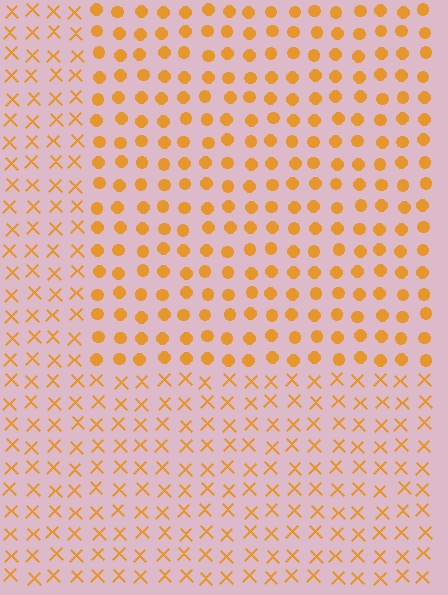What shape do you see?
I see a rectangle.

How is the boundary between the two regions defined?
The boundary is defined by a change in element shape: circles inside vs. X marks outside. All elements share the same color and spacing.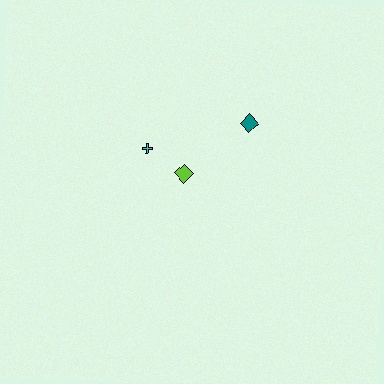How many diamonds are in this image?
There are 2 diamonds.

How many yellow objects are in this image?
There are no yellow objects.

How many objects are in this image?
There are 3 objects.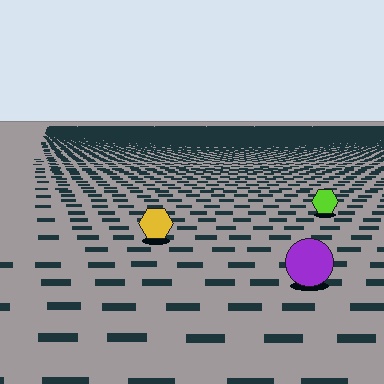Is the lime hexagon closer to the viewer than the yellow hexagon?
No. The yellow hexagon is closer — you can tell from the texture gradient: the ground texture is coarser near it.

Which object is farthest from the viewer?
The lime hexagon is farthest from the viewer. It appears smaller and the ground texture around it is denser.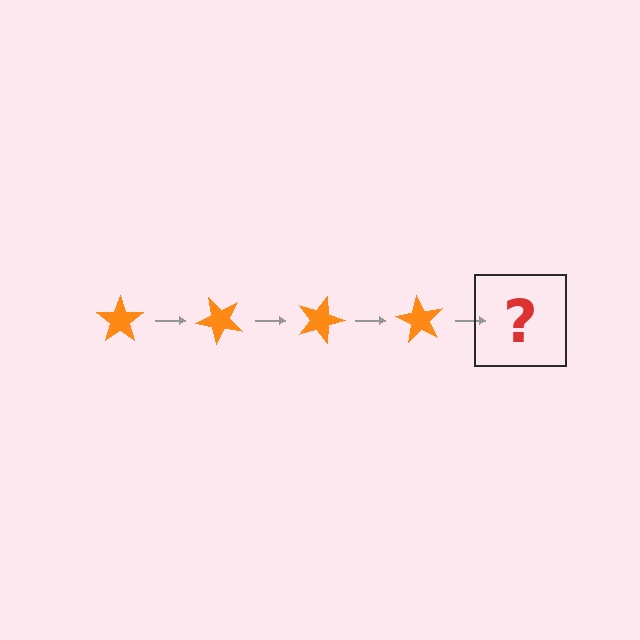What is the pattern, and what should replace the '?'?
The pattern is that the star rotates 45 degrees each step. The '?' should be an orange star rotated 180 degrees.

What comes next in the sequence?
The next element should be an orange star rotated 180 degrees.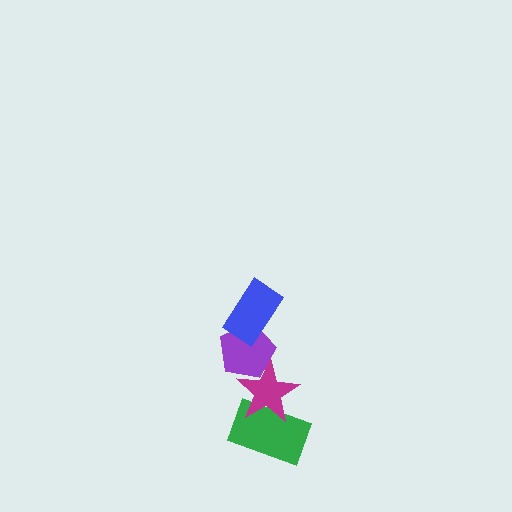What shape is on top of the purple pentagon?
The blue rectangle is on top of the purple pentagon.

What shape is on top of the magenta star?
The purple pentagon is on top of the magenta star.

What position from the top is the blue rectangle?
The blue rectangle is 1st from the top.